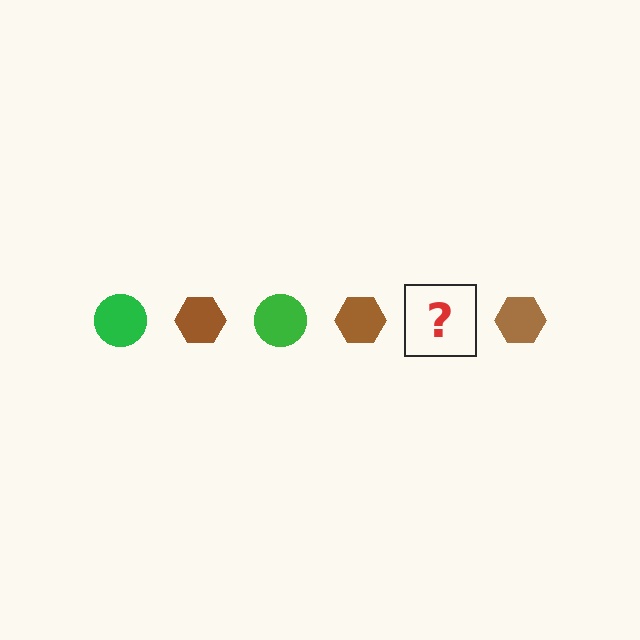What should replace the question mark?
The question mark should be replaced with a green circle.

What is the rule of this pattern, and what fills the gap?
The rule is that the pattern alternates between green circle and brown hexagon. The gap should be filled with a green circle.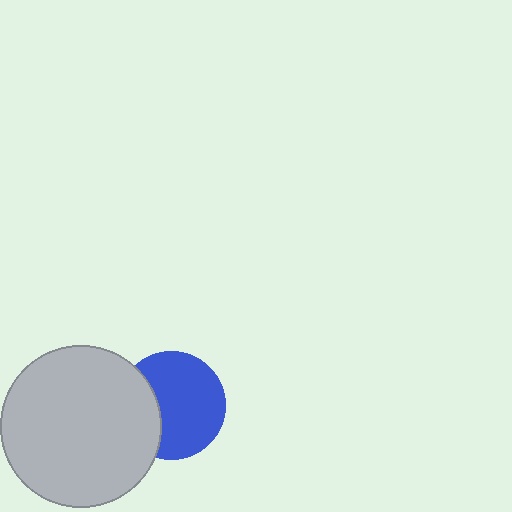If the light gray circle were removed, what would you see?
You would see the complete blue circle.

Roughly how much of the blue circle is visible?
Most of it is visible (roughly 70%).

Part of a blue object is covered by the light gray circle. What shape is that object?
It is a circle.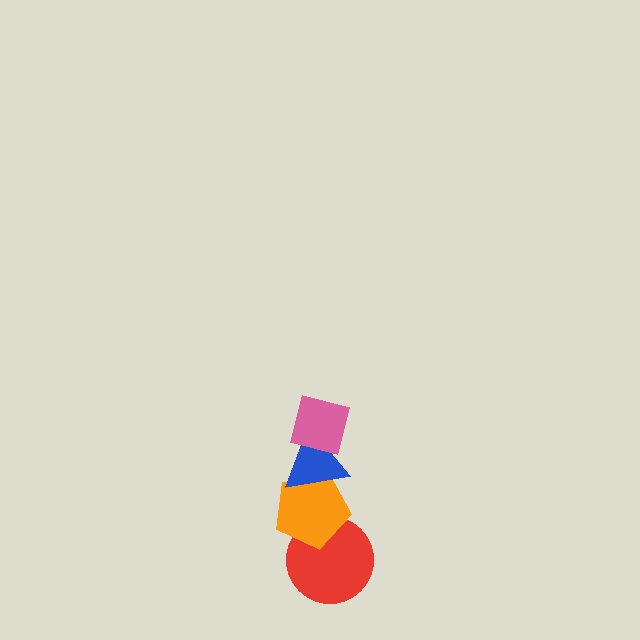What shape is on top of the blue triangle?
The pink square is on top of the blue triangle.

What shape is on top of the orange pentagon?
The blue triangle is on top of the orange pentagon.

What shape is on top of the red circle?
The orange pentagon is on top of the red circle.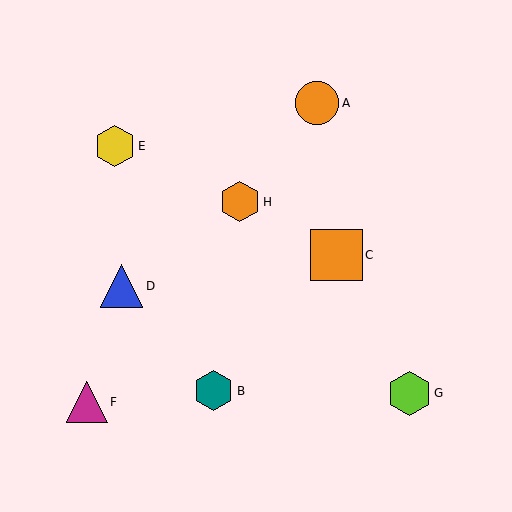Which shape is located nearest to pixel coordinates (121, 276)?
The blue triangle (labeled D) at (121, 286) is nearest to that location.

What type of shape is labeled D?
Shape D is a blue triangle.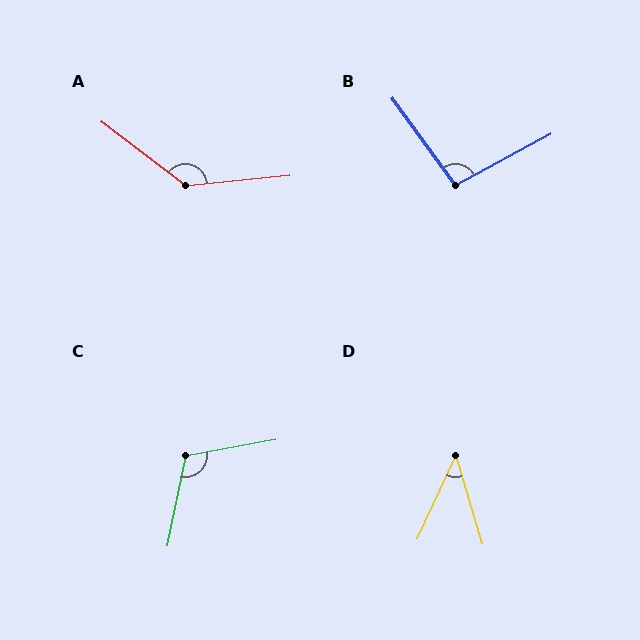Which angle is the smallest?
D, at approximately 42 degrees.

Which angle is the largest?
A, at approximately 137 degrees.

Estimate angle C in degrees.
Approximately 112 degrees.